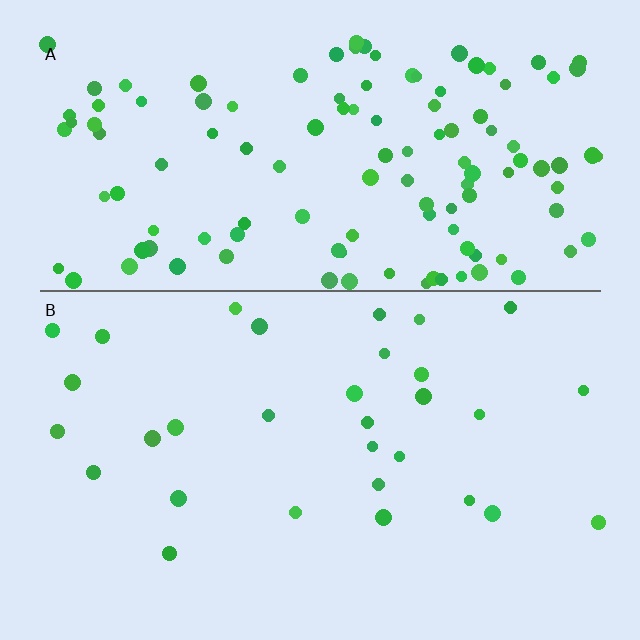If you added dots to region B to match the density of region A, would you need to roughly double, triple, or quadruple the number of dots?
Approximately quadruple.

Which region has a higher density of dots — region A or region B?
A (the top).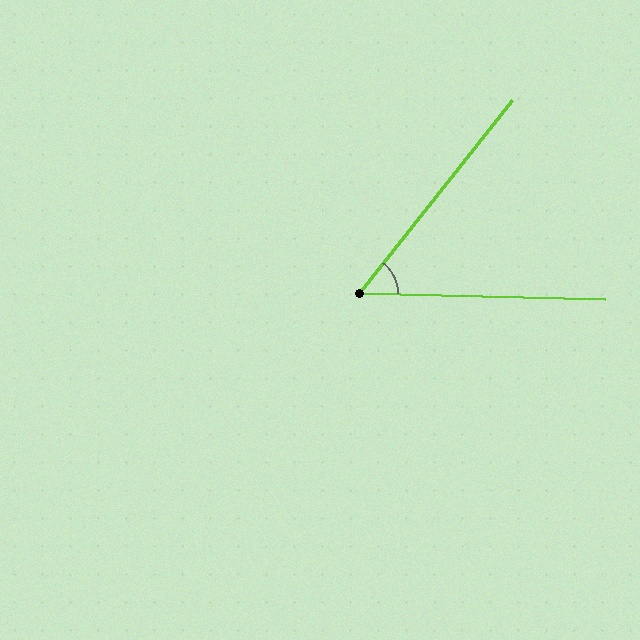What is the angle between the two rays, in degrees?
Approximately 53 degrees.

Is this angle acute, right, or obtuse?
It is acute.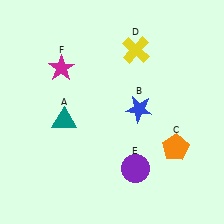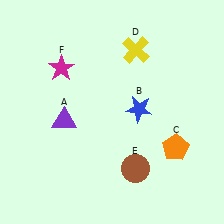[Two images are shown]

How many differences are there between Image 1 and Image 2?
There are 2 differences between the two images.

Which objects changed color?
A changed from teal to purple. E changed from purple to brown.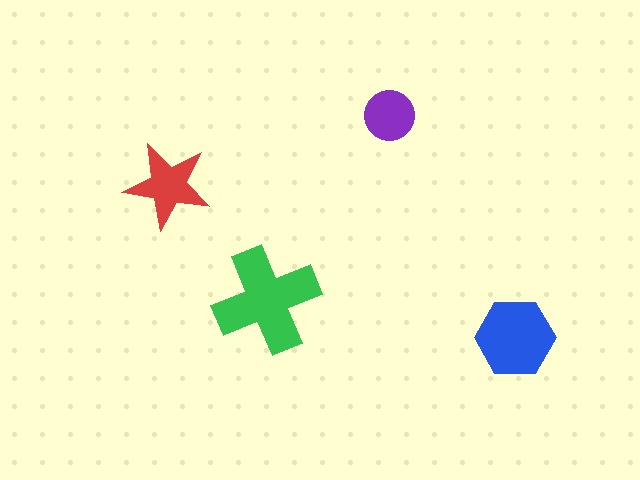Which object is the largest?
The green cross.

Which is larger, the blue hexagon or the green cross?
The green cross.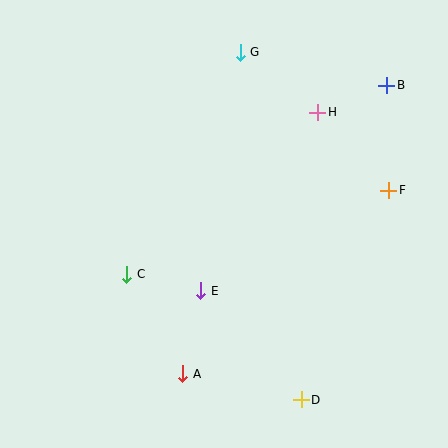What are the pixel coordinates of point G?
Point G is at (240, 52).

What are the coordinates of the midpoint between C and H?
The midpoint between C and H is at (222, 193).